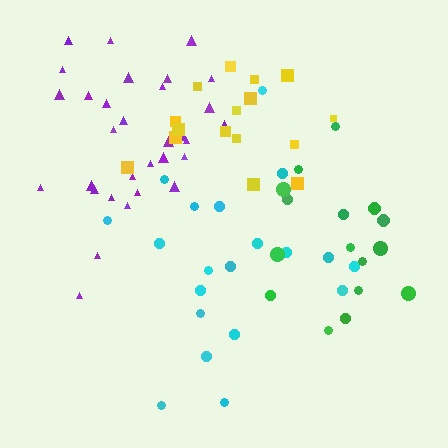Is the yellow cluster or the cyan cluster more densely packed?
Yellow.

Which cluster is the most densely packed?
Purple.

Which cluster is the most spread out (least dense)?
Green.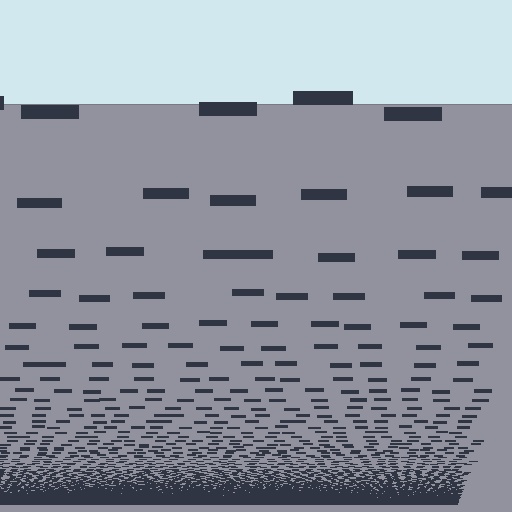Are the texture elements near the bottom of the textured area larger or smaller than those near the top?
Smaller. The gradient is inverted — elements near the bottom are smaller and denser.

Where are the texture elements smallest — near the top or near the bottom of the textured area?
Near the bottom.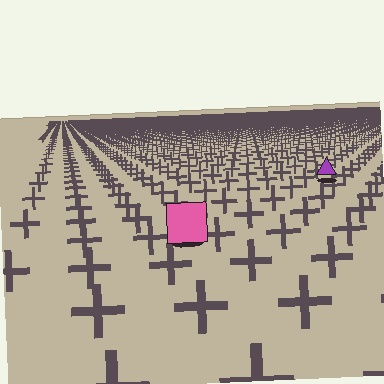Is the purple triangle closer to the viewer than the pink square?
No. The pink square is closer — you can tell from the texture gradient: the ground texture is coarser near it.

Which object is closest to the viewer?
The pink square is closest. The texture marks near it are larger and more spread out.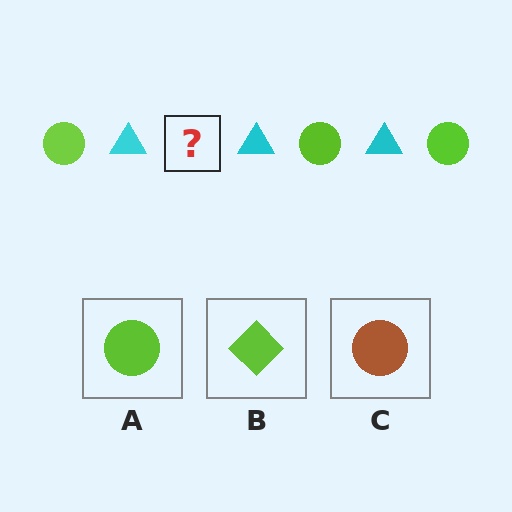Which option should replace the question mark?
Option A.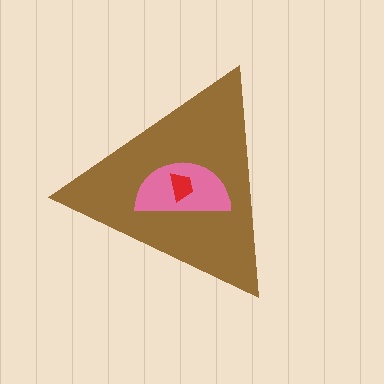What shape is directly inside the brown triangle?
The pink semicircle.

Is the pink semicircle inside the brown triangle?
Yes.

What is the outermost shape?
The brown triangle.